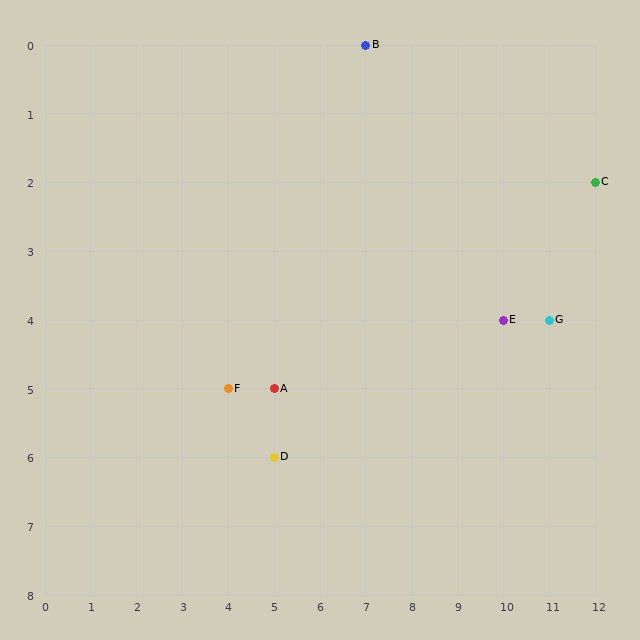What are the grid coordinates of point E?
Point E is at grid coordinates (10, 4).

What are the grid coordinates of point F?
Point F is at grid coordinates (4, 5).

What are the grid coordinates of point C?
Point C is at grid coordinates (12, 2).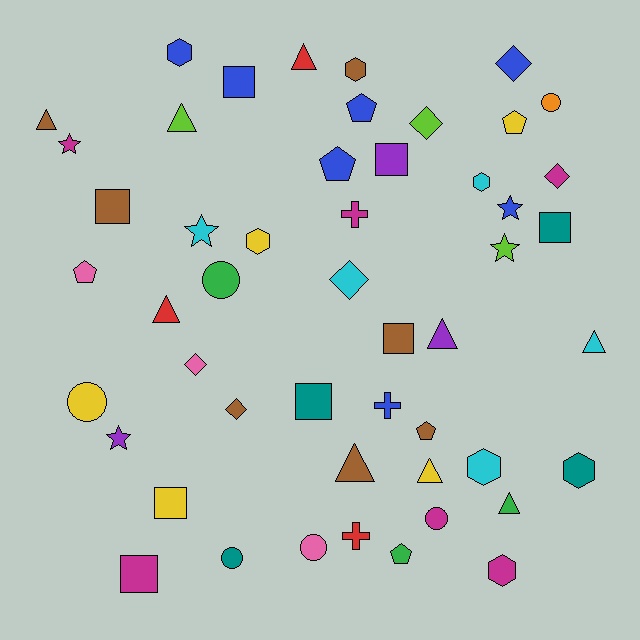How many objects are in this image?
There are 50 objects.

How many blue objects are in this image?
There are 7 blue objects.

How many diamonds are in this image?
There are 6 diamonds.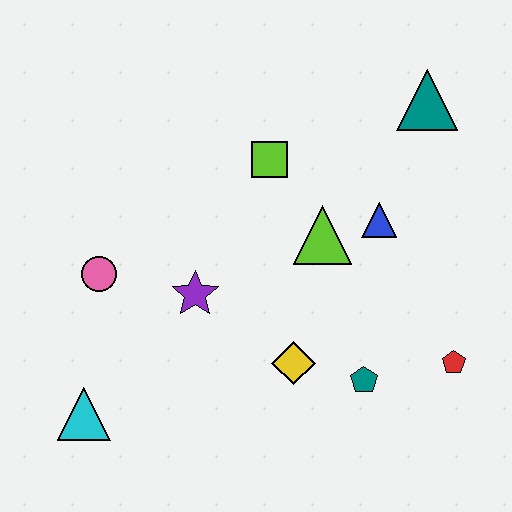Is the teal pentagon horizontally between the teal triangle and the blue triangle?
No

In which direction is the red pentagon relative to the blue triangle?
The red pentagon is below the blue triangle.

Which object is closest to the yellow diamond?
The teal pentagon is closest to the yellow diamond.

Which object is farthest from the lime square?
The cyan triangle is farthest from the lime square.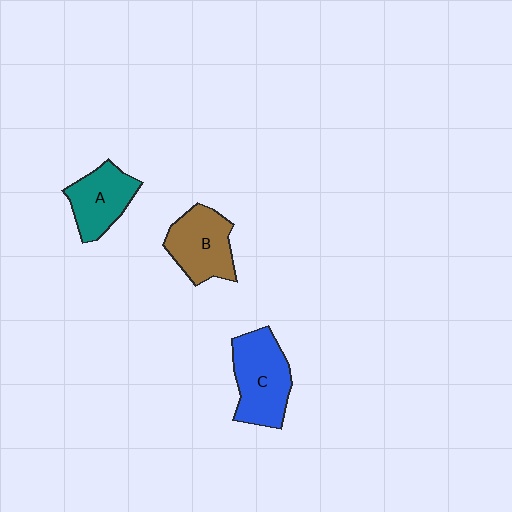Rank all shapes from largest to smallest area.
From largest to smallest: C (blue), B (brown), A (teal).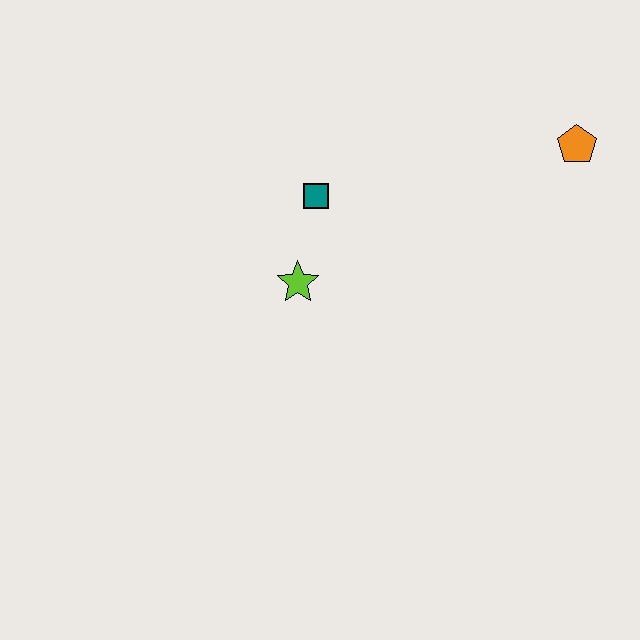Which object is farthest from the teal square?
The orange pentagon is farthest from the teal square.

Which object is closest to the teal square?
The lime star is closest to the teal square.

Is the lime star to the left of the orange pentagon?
Yes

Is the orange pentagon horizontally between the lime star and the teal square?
No